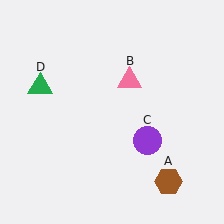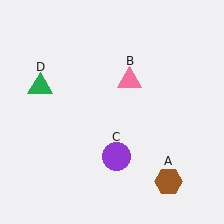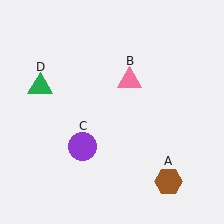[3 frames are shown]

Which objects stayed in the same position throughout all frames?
Brown hexagon (object A) and pink triangle (object B) and green triangle (object D) remained stationary.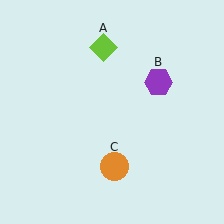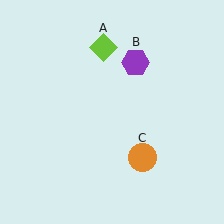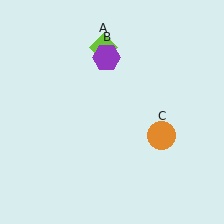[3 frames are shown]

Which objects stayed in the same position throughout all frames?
Lime diamond (object A) remained stationary.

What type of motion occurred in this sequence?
The purple hexagon (object B), orange circle (object C) rotated counterclockwise around the center of the scene.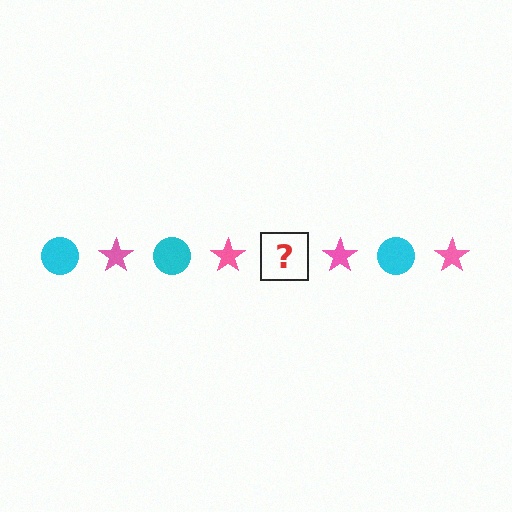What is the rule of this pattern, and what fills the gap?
The rule is that the pattern alternates between cyan circle and pink star. The gap should be filled with a cyan circle.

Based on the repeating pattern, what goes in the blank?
The blank should be a cyan circle.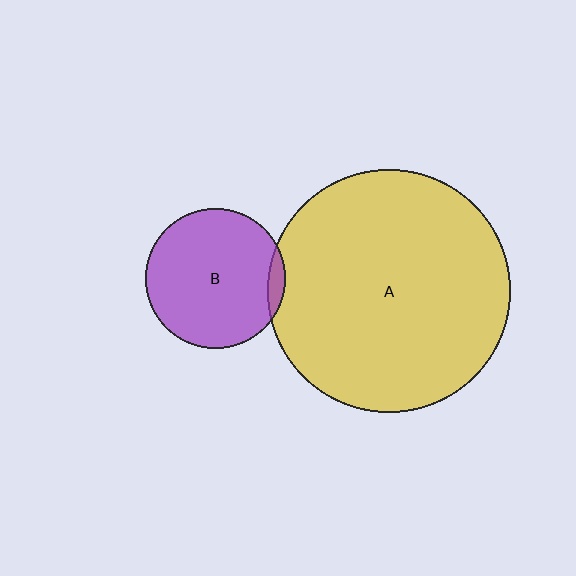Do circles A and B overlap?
Yes.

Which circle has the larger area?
Circle A (yellow).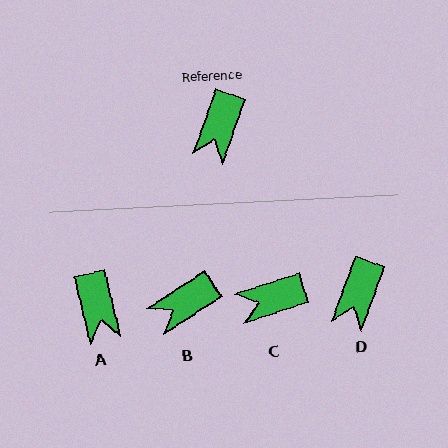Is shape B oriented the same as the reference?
No, it is off by about 37 degrees.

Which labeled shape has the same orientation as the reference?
D.